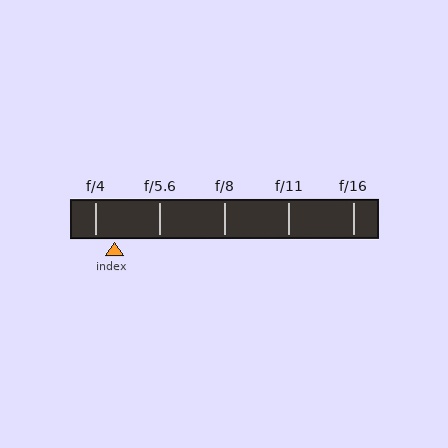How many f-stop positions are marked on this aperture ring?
There are 5 f-stop positions marked.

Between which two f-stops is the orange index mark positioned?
The index mark is between f/4 and f/5.6.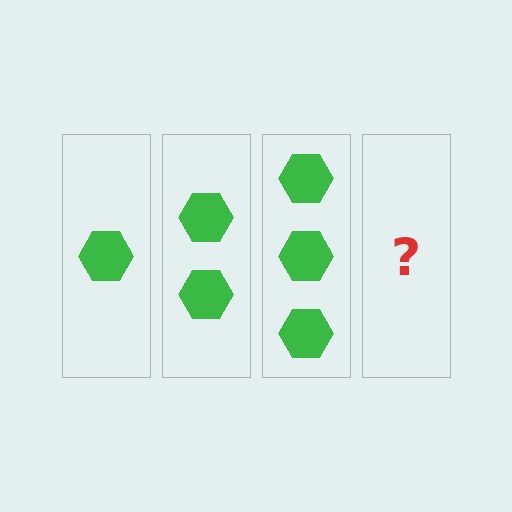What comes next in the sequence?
The next element should be 4 hexagons.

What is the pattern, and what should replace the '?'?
The pattern is that each step adds one more hexagon. The '?' should be 4 hexagons.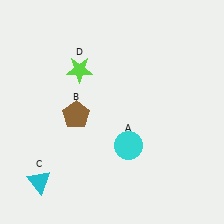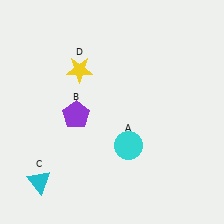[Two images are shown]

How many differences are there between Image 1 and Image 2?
There are 2 differences between the two images.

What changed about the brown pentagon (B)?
In Image 1, B is brown. In Image 2, it changed to purple.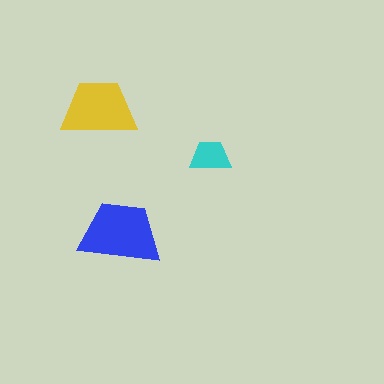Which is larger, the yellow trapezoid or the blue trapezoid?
The blue one.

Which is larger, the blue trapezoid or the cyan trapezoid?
The blue one.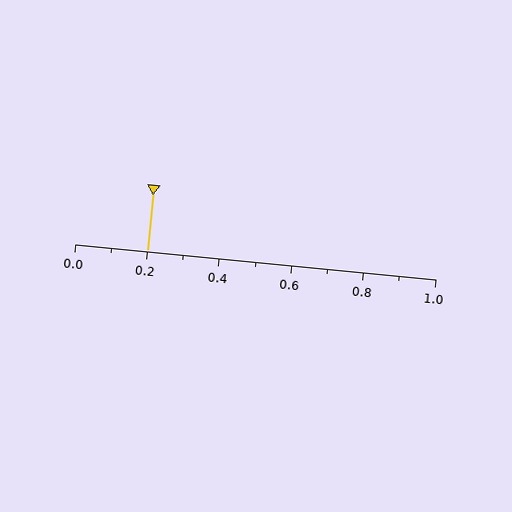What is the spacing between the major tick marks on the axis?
The major ticks are spaced 0.2 apart.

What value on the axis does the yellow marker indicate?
The marker indicates approximately 0.2.